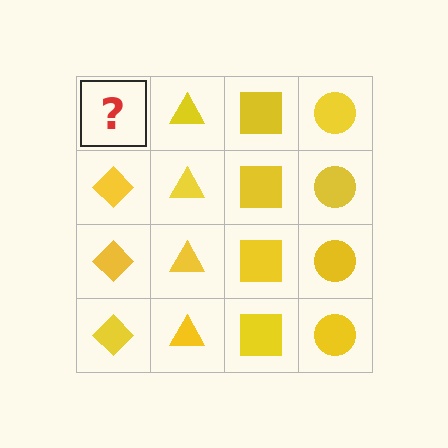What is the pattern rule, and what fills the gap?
The rule is that each column has a consistent shape. The gap should be filled with a yellow diamond.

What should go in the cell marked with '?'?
The missing cell should contain a yellow diamond.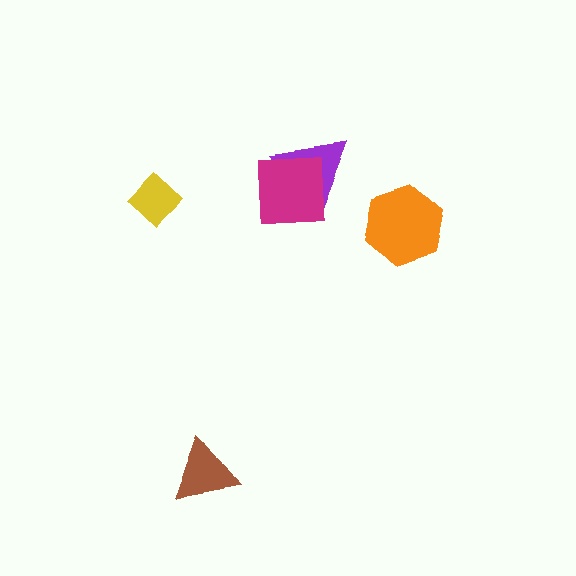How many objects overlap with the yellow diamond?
0 objects overlap with the yellow diamond.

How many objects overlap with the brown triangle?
0 objects overlap with the brown triangle.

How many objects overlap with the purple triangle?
1 object overlaps with the purple triangle.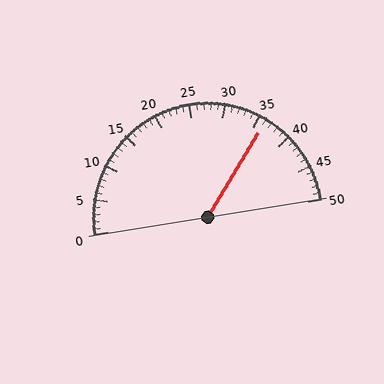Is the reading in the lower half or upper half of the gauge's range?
The reading is in the upper half of the range (0 to 50).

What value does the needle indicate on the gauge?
The needle indicates approximately 36.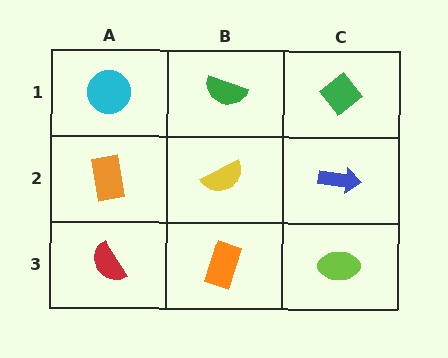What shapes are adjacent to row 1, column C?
A blue arrow (row 2, column C), a green semicircle (row 1, column B).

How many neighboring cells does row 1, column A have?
2.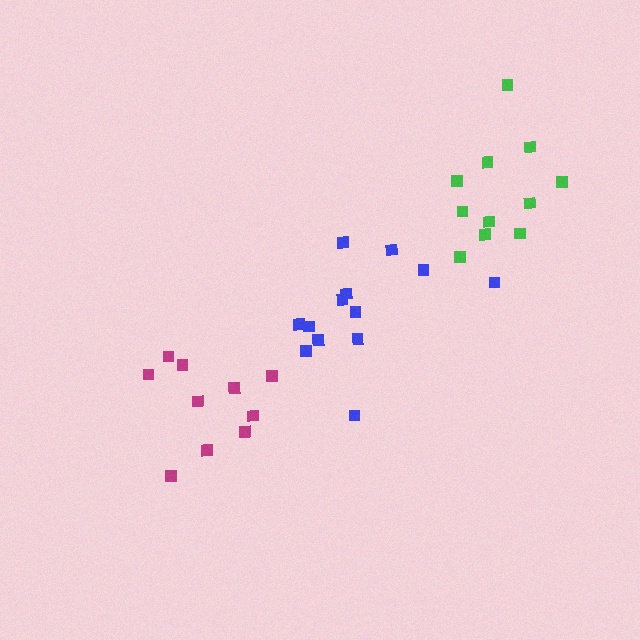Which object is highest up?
The green cluster is topmost.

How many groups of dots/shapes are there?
There are 3 groups.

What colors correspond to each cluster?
The clusters are colored: blue, magenta, green.